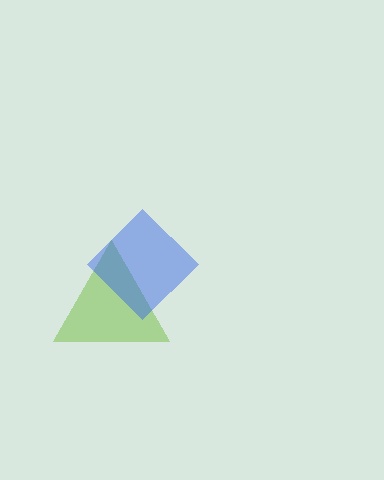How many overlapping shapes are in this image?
There are 2 overlapping shapes in the image.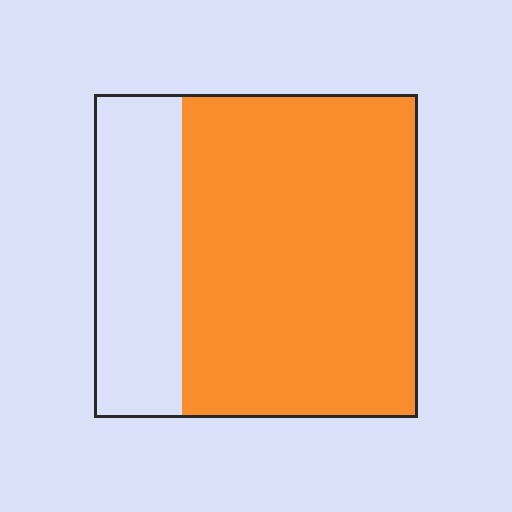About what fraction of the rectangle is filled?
About three quarters (3/4).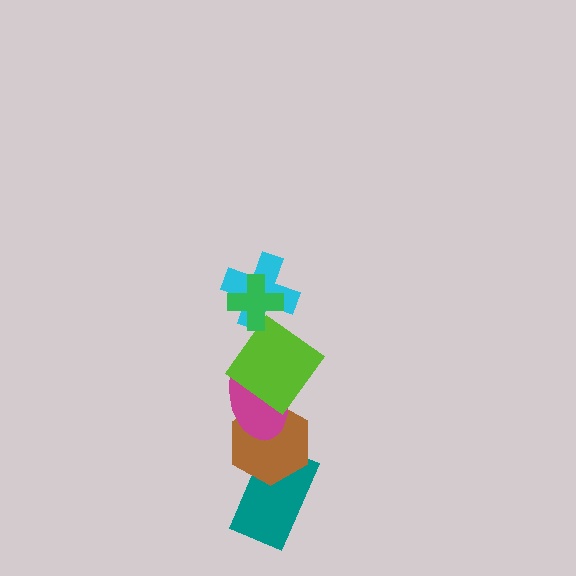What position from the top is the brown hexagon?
The brown hexagon is 5th from the top.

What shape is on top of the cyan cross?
The green cross is on top of the cyan cross.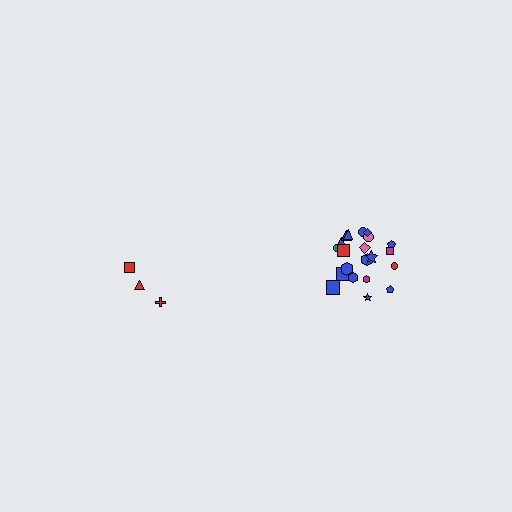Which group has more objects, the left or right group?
The right group.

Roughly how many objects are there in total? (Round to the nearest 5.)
Roughly 25 objects in total.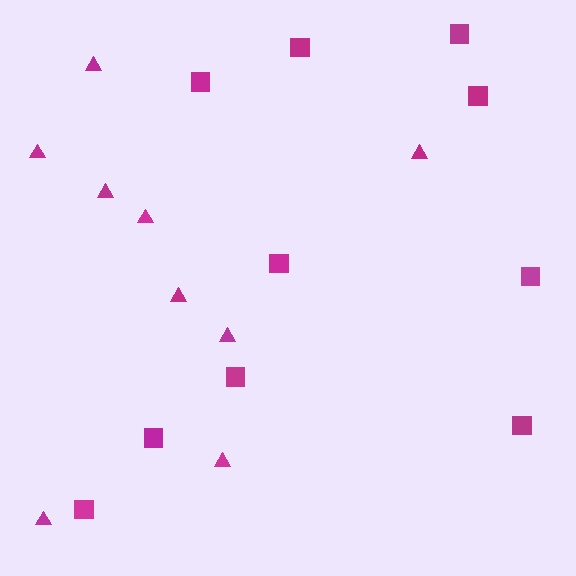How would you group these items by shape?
There are 2 groups: one group of squares (10) and one group of triangles (9).